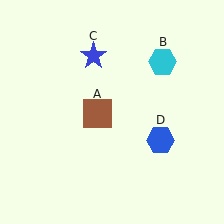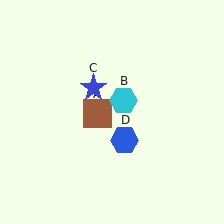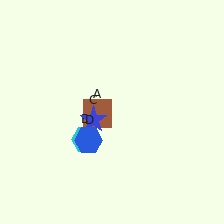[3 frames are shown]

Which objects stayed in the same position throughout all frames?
Brown square (object A) remained stationary.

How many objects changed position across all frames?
3 objects changed position: cyan hexagon (object B), blue star (object C), blue hexagon (object D).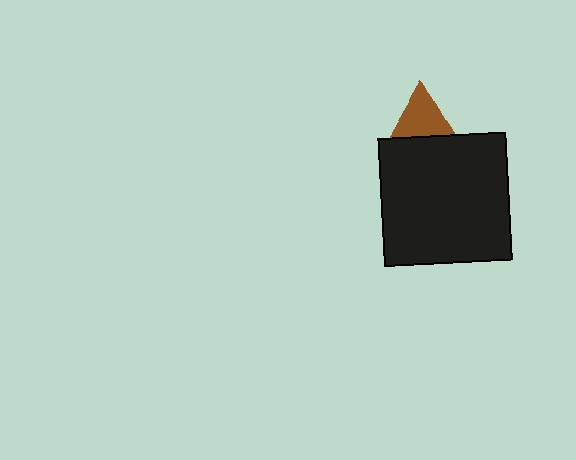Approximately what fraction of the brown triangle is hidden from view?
Roughly 48% of the brown triangle is hidden behind the black square.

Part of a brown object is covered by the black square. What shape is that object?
It is a triangle.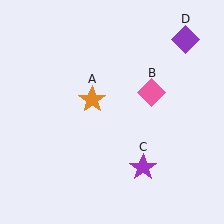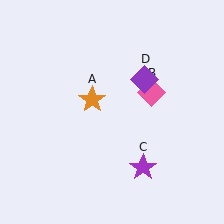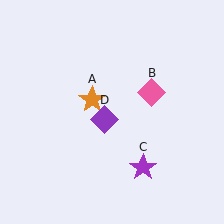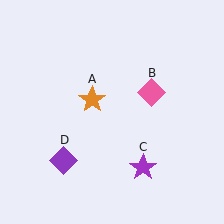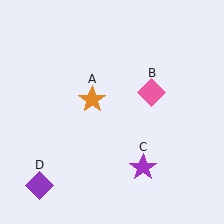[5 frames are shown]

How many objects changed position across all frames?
1 object changed position: purple diamond (object D).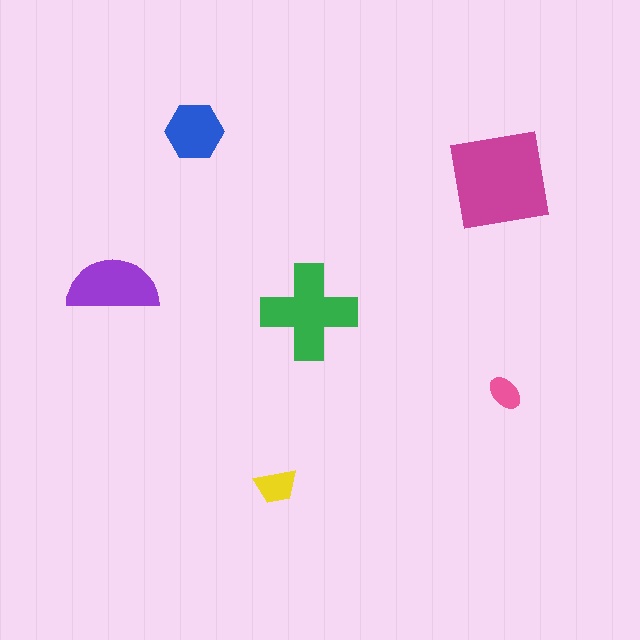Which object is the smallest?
The pink ellipse.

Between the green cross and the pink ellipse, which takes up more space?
The green cross.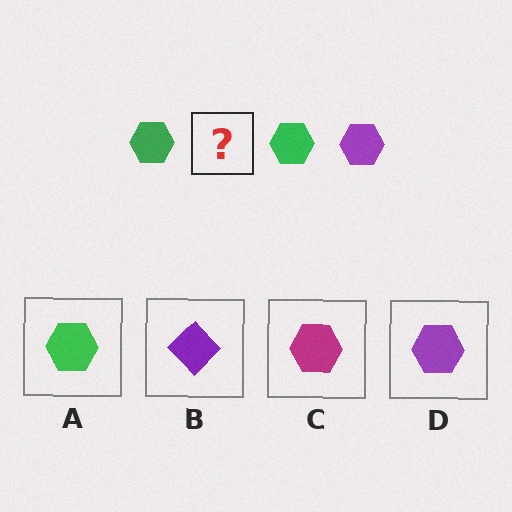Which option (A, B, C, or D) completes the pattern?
D.